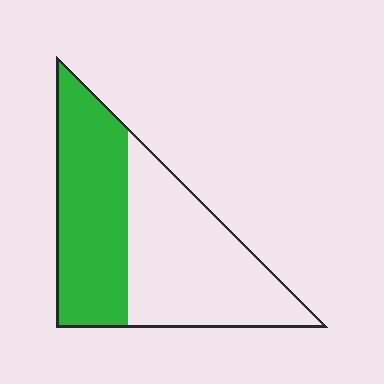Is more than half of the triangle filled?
No.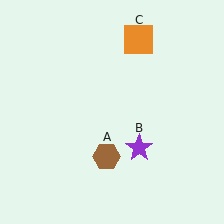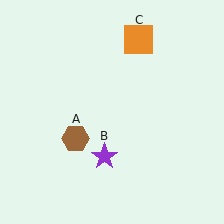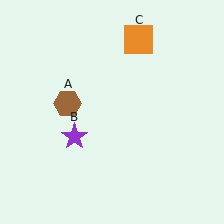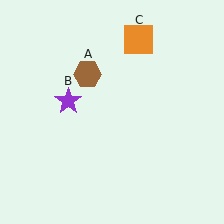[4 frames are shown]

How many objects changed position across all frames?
2 objects changed position: brown hexagon (object A), purple star (object B).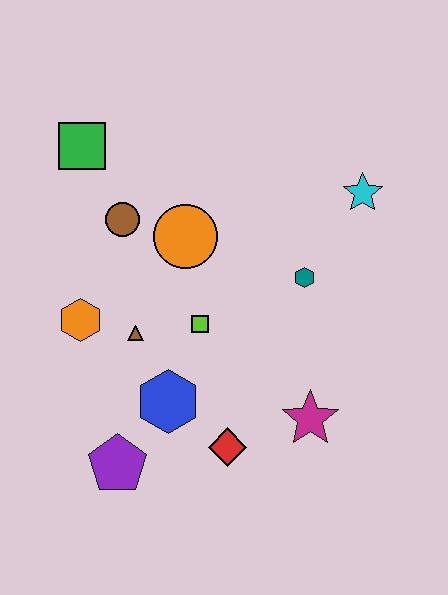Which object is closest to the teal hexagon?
The cyan star is closest to the teal hexagon.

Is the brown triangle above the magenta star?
Yes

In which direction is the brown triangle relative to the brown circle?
The brown triangle is below the brown circle.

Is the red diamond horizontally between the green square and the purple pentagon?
No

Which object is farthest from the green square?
The magenta star is farthest from the green square.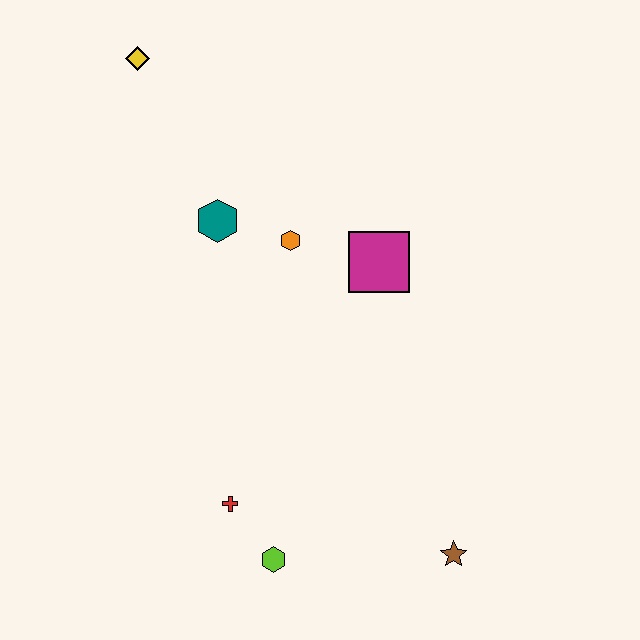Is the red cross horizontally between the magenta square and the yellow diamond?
Yes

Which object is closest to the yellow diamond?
The teal hexagon is closest to the yellow diamond.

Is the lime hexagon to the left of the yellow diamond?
No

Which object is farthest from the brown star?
The yellow diamond is farthest from the brown star.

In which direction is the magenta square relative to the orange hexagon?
The magenta square is to the right of the orange hexagon.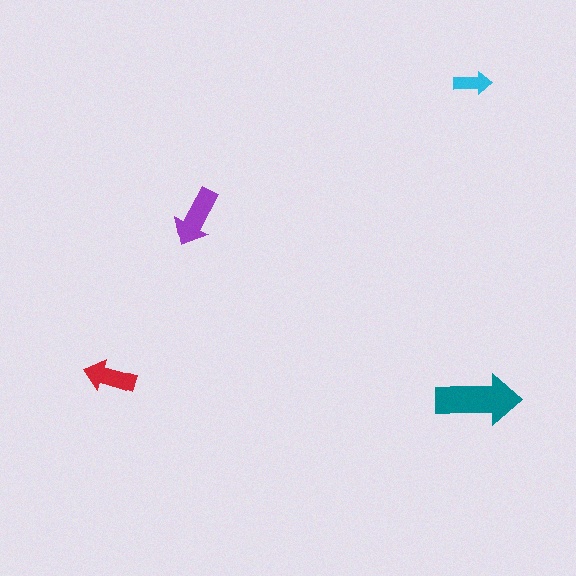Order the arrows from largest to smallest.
the teal one, the purple one, the red one, the cyan one.